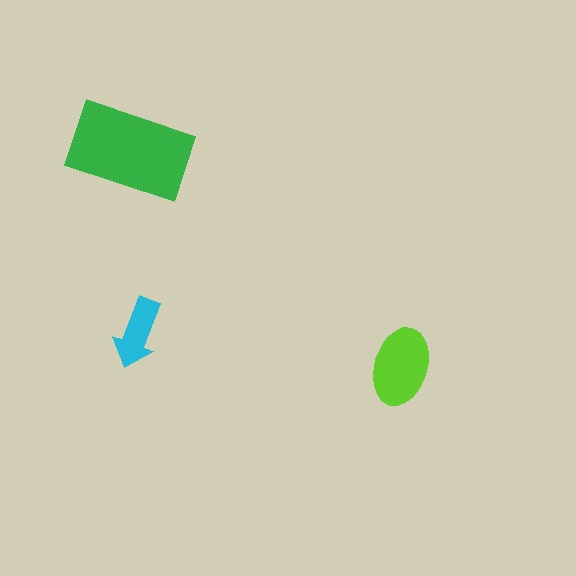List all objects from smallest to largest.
The cyan arrow, the lime ellipse, the green rectangle.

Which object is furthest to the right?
The lime ellipse is rightmost.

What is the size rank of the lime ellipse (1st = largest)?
2nd.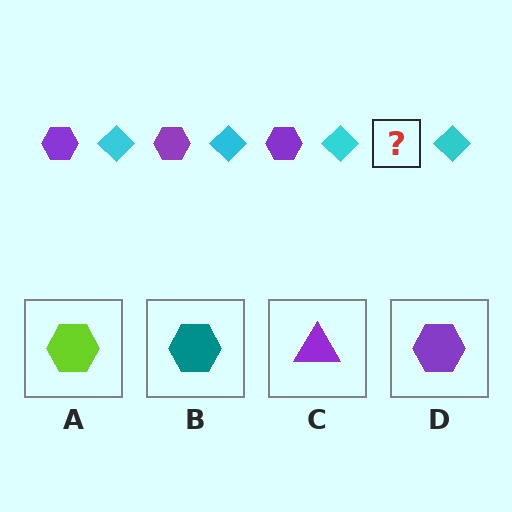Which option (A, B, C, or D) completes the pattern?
D.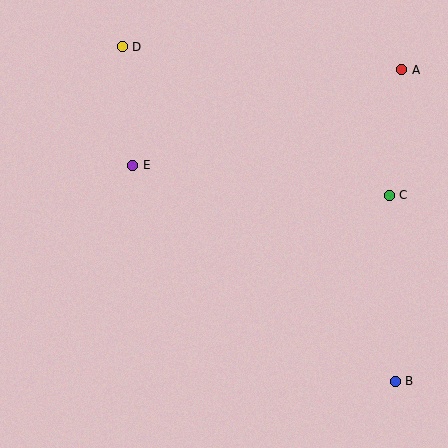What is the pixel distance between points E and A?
The distance between E and A is 286 pixels.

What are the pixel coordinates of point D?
Point D is at (122, 47).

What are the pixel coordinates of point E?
Point E is at (133, 165).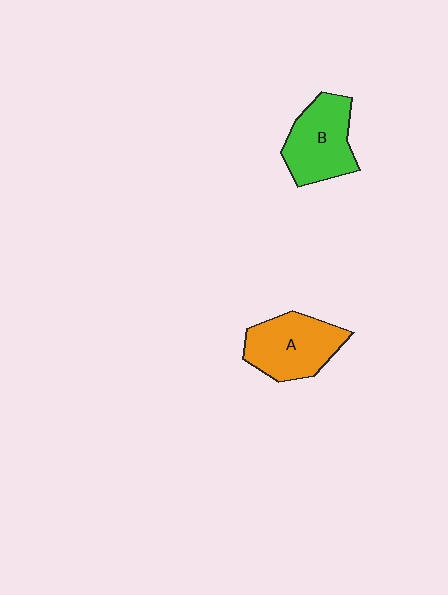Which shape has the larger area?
Shape A (orange).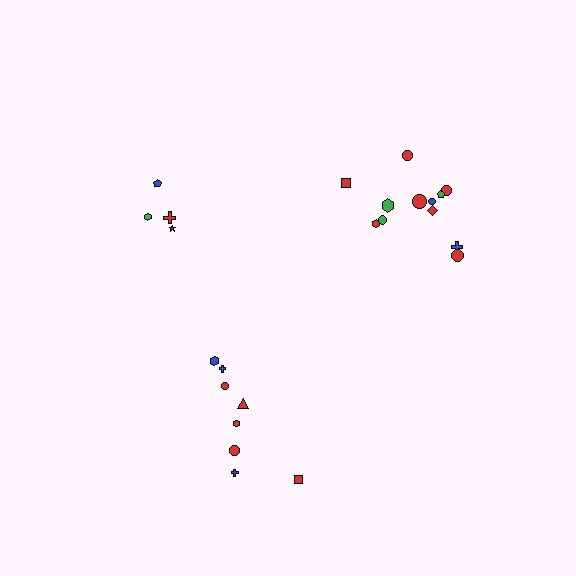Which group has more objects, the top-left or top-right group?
The top-right group.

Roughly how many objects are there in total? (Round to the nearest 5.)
Roughly 25 objects in total.